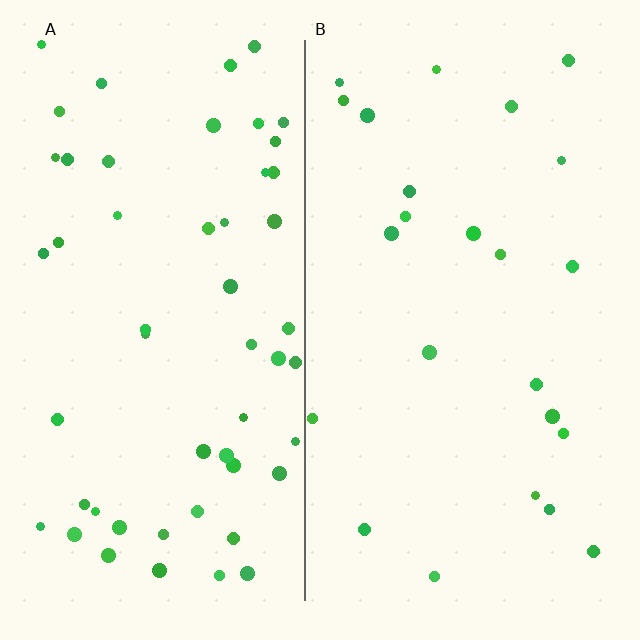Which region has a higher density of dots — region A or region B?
A (the left).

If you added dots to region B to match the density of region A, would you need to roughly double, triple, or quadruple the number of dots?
Approximately double.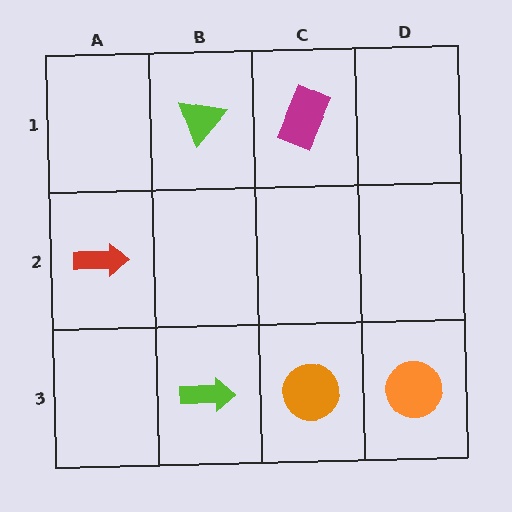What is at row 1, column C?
A magenta rectangle.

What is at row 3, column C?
An orange circle.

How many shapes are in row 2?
1 shape.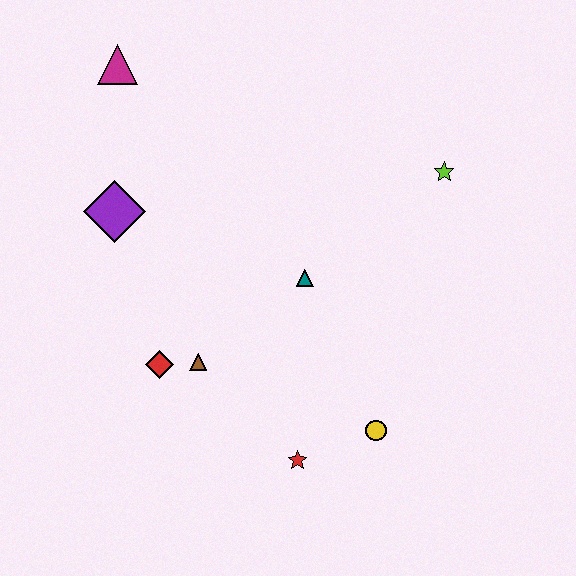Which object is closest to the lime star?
The teal triangle is closest to the lime star.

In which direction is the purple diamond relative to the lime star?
The purple diamond is to the left of the lime star.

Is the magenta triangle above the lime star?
Yes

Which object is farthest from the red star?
The magenta triangle is farthest from the red star.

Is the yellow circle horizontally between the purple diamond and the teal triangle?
No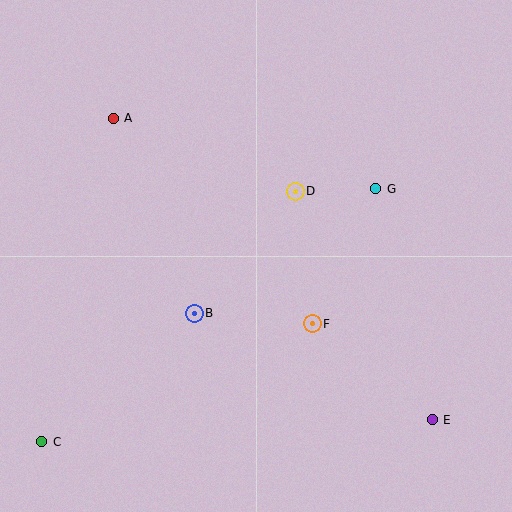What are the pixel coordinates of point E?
Point E is at (432, 420).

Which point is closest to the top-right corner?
Point G is closest to the top-right corner.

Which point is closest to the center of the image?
Point D at (295, 191) is closest to the center.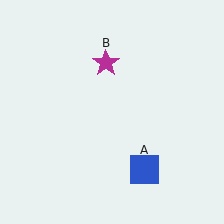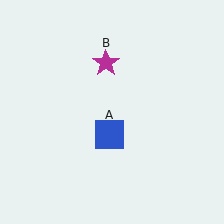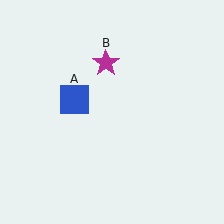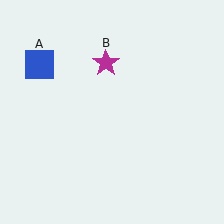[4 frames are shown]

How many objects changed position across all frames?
1 object changed position: blue square (object A).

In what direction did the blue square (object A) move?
The blue square (object A) moved up and to the left.